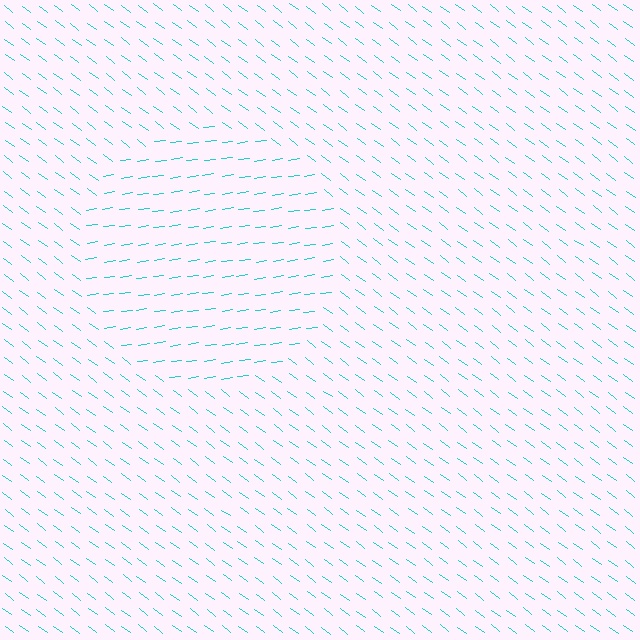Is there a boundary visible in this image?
Yes, there is a texture boundary formed by a change in line orientation.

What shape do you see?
I see a circle.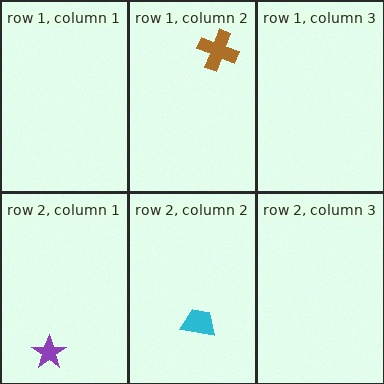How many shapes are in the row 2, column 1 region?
1.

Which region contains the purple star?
The row 2, column 1 region.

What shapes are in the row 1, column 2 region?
The brown cross.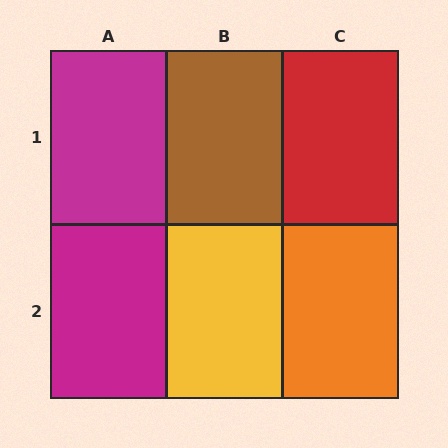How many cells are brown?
1 cell is brown.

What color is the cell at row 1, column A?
Magenta.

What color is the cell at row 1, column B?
Brown.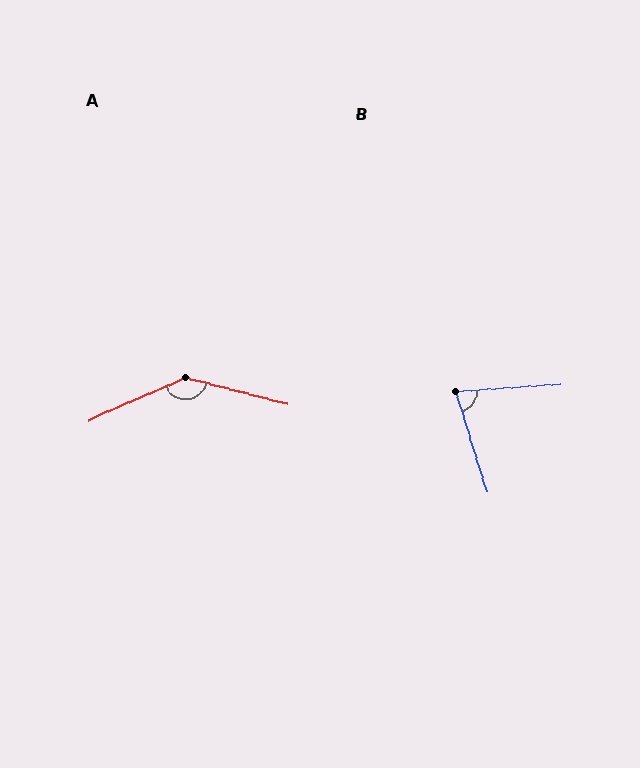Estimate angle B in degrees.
Approximately 77 degrees.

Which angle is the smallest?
B, at approximately 77 degrees.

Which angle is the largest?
A, at approximately 142 degrees.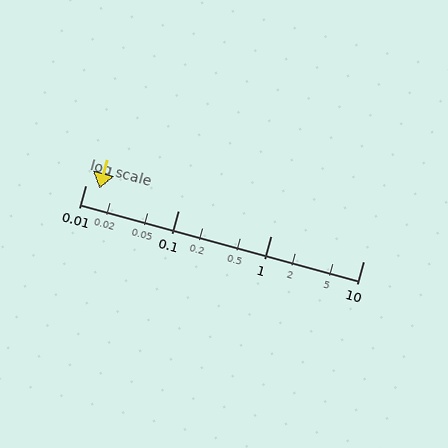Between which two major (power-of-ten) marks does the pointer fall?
The pointer is between 0.01 and 0.1.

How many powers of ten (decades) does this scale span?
The scale spans 3 decades, from 0.01 to 10.